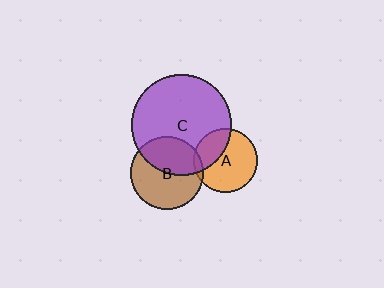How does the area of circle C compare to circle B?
Approximately 1.9 times.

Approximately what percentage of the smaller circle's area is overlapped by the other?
Approximately 5%.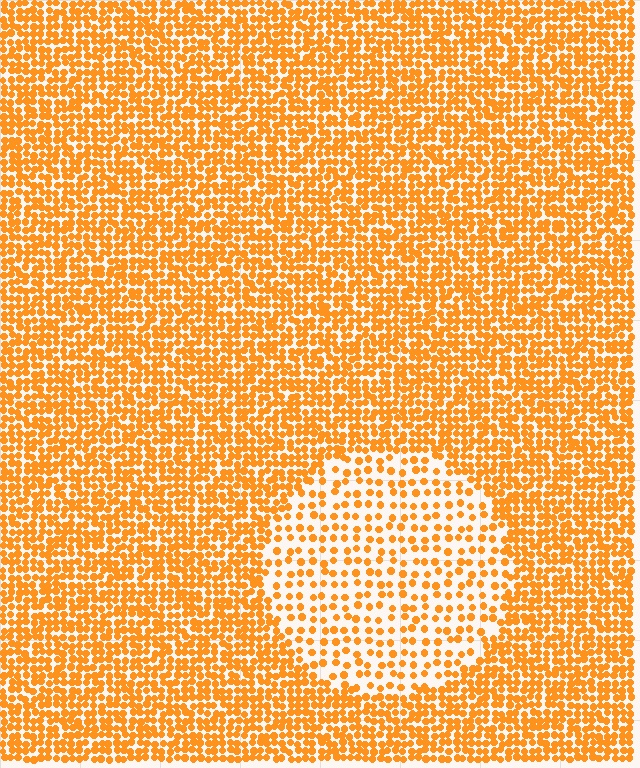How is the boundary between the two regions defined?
The boundary is defined by a change in element density (approximately 2.3x ratio). All elements are the same color, size, and shape.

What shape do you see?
I see a circle.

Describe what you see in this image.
The image contains small orange elements arranged at two different densities. A circle-shaped region is visible where the elements are less densely packed than the surrounding area.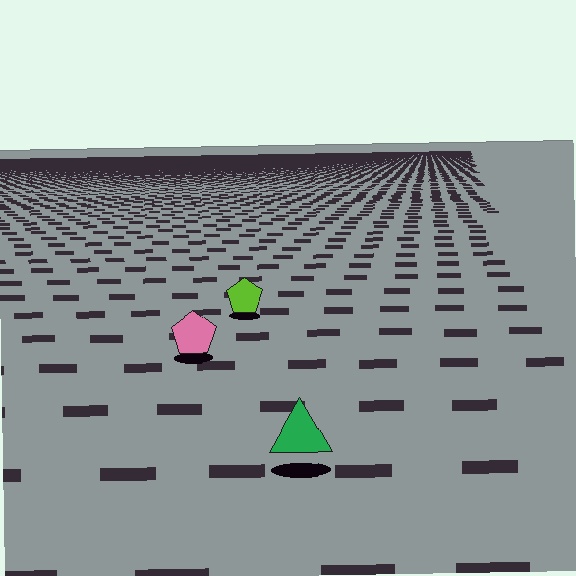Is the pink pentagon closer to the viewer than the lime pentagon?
Yes. The pink pentagon is closer — you can tell from the texture gradient: the ground texture is coarser near it.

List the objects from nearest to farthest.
From nearest to farthest: the green triangle, the pink pentagon, the lime pentagon.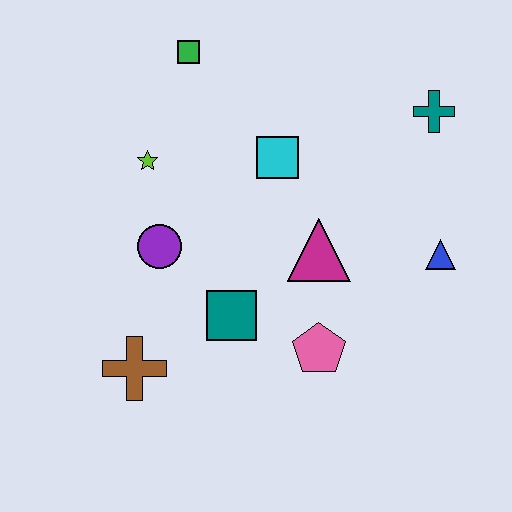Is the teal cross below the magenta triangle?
No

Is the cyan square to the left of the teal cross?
Yes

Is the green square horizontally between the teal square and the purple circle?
Yes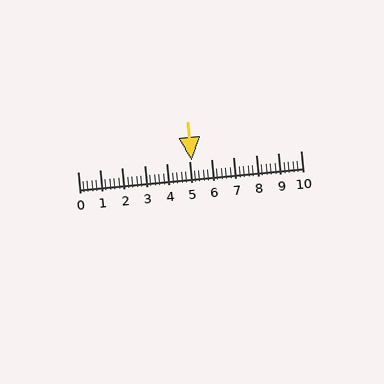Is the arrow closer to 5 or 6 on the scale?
The arrow is closer to 5.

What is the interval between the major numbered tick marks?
The major tick marks are spaced 1 units apart.